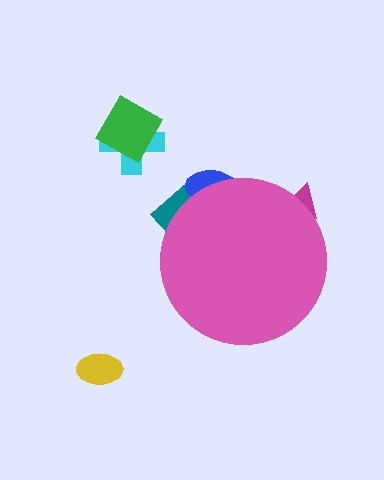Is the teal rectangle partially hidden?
Yes, the teal rectangle is partially hidden behind the pink circle.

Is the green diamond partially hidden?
No, the green diamond is fully visible.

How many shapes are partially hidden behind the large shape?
3 shapes are partially hidden.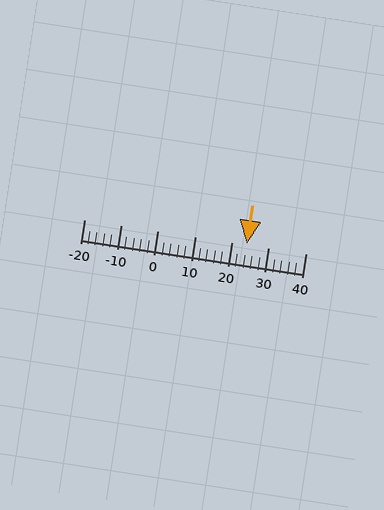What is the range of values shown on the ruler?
The ruler shows values from -20 to 40.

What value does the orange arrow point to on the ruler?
The orange arrow points to approximately 24.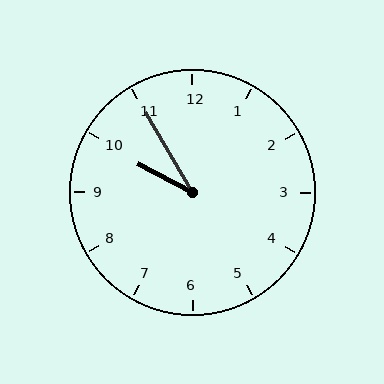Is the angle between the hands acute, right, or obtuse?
It is acute.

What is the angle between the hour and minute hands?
Approximately 32 degrees.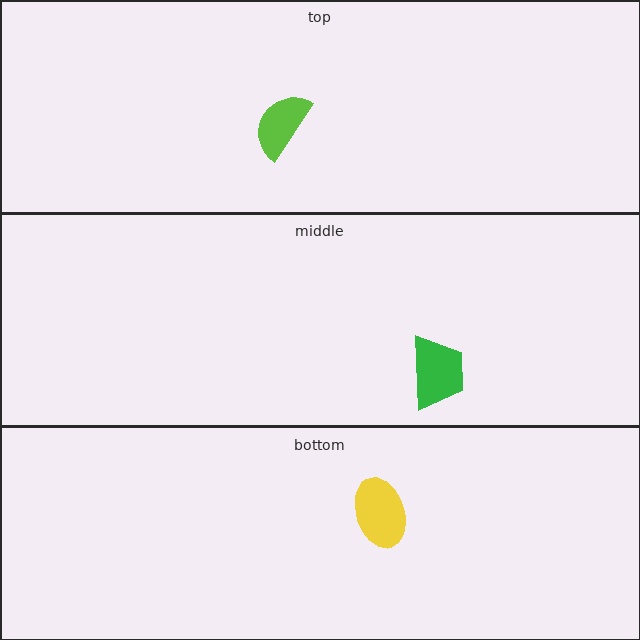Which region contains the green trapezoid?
The middle region.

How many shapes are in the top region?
1.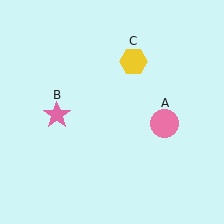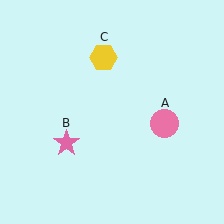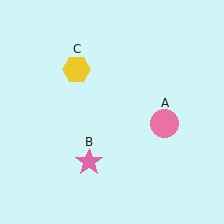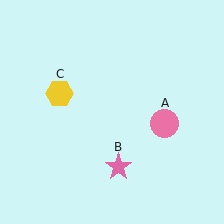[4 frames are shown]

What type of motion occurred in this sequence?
The pink star (object B), yellow hexagon (object C) rotated counterclockwise around the center of the scene.